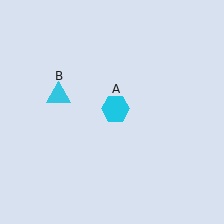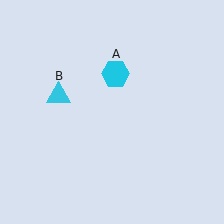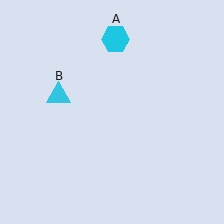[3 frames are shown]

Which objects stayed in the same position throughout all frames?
Cyan triangle (object B) remained stationary.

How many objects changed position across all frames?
1 object changed position: cyan hexagon (object A).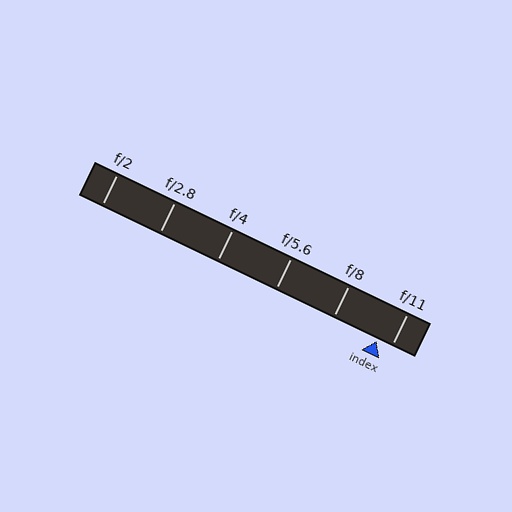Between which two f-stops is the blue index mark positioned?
The index mark is between f/8 and f/11.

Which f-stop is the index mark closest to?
The index mark is closest to f/11.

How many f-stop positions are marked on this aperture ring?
There are 6 f-stop positions marked.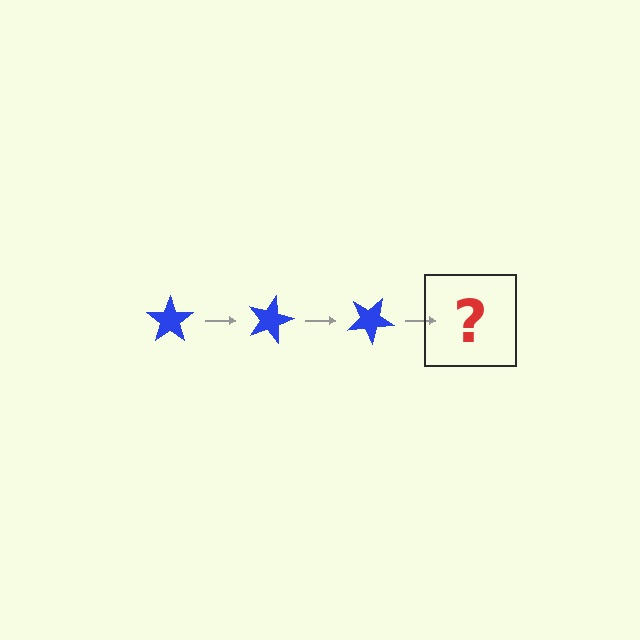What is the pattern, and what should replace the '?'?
The pattern is that the star rotates 15 degrees each step. The '?' should be a blue star rotated 45 degrees.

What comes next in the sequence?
The next element should be a blue star rotated 45 degrees.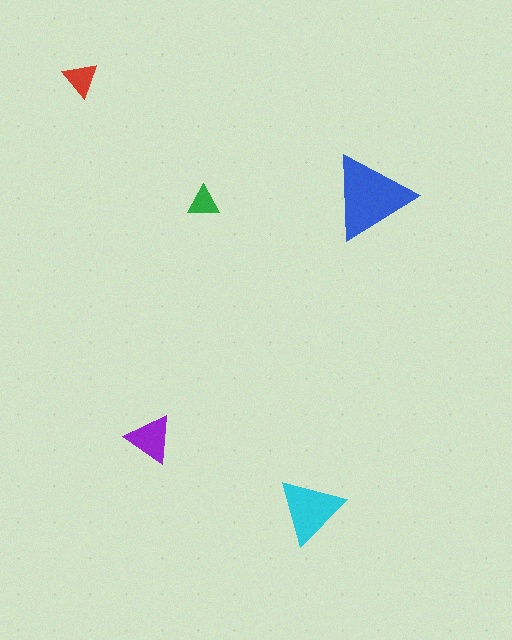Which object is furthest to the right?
The blue triangle is rightmost.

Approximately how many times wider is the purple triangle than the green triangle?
About 1.5 times wider.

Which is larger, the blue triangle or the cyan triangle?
The blue one.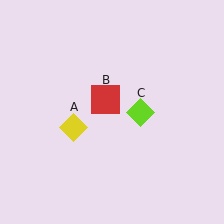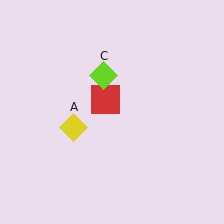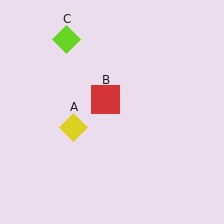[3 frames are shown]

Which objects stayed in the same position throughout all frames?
Yellow diamond (object A) and red square (object B) remained stationary.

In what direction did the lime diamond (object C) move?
The lime diamond (object C) moved up and to the left.